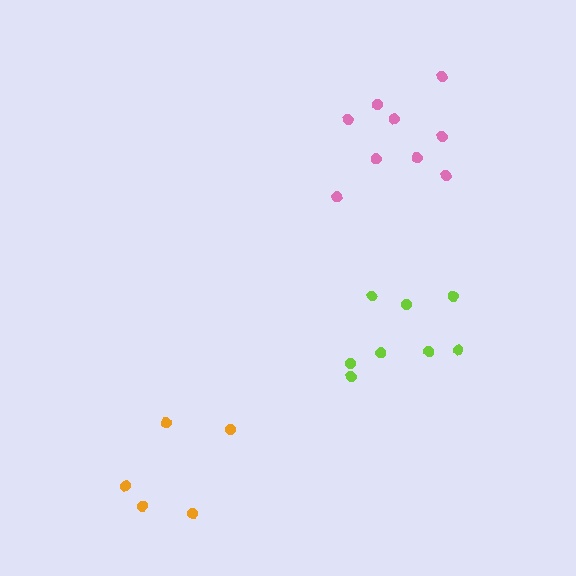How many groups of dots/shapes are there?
There are 3 groups.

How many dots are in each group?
Group 1: 8 dots, Group 2: 5 dots, Group 3: 9 dots (22 total).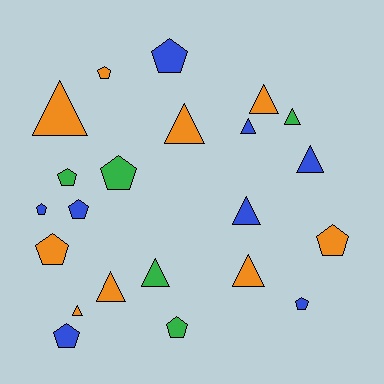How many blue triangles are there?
There are 3 blue triangles.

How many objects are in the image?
There are 22 objects.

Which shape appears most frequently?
Pentagon, with 11 objects.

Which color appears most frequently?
Orange, with 9 objects.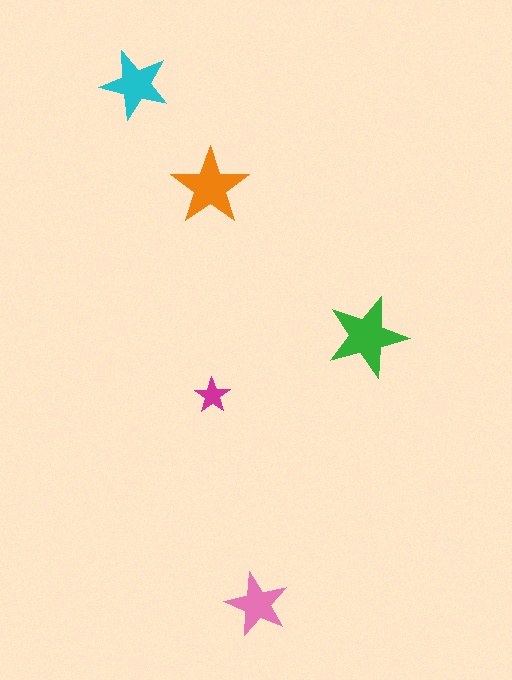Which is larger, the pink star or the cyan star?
The cyan one.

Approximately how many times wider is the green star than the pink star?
About 1.5 times wider.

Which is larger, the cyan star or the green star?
The green one.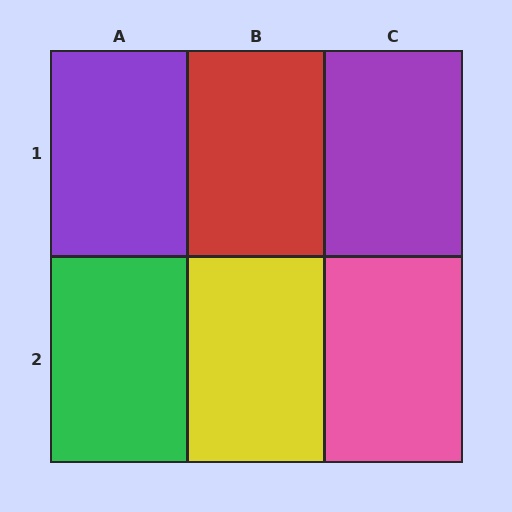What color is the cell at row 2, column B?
Yellow.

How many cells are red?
1 cell is red.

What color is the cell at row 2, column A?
Green.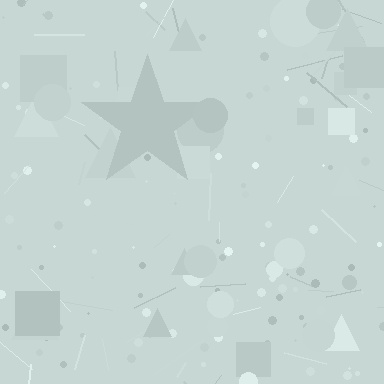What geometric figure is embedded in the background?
A star is embedded in the background.